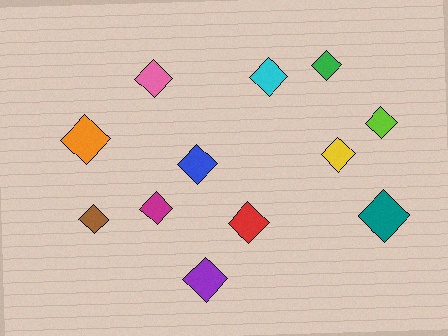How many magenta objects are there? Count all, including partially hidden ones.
There is 1 magenta object.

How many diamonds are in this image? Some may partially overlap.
There are 12 diamonds.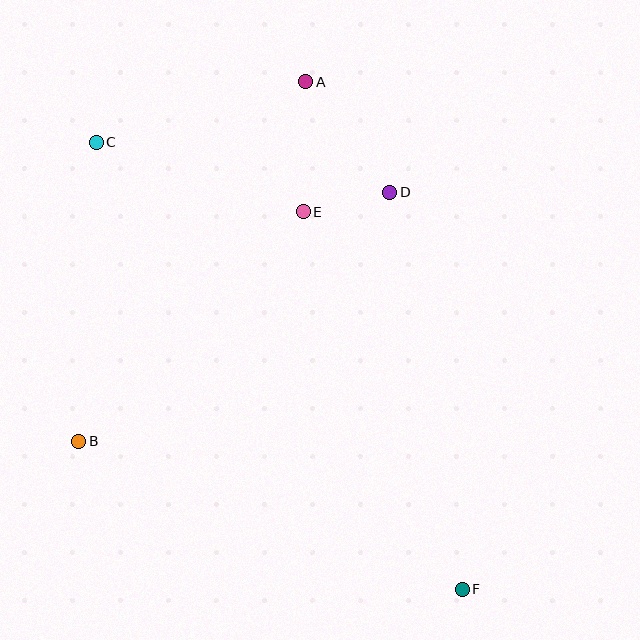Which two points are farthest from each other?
Points C and F are farthest from each other.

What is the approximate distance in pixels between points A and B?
The distance between A and B is approximately 425 pixels.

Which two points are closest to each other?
Points D and E are closest to each other.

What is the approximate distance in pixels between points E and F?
The distance between E and F is approximately 410 pixels.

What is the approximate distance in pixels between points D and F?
The distance between D and F is approximately 404 pixels.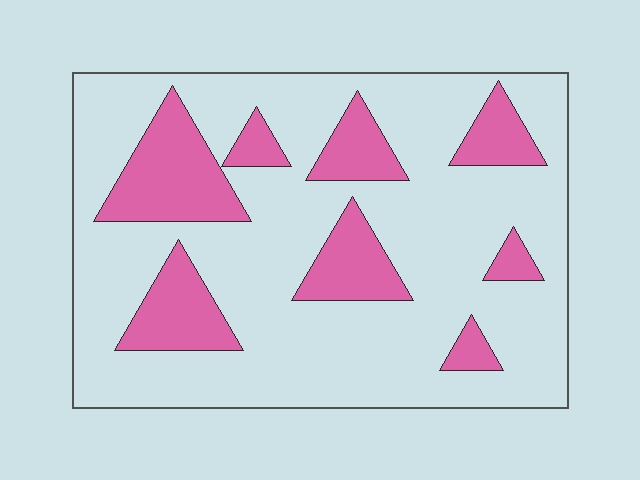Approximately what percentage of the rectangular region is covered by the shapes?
Approximately 25%.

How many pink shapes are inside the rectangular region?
8.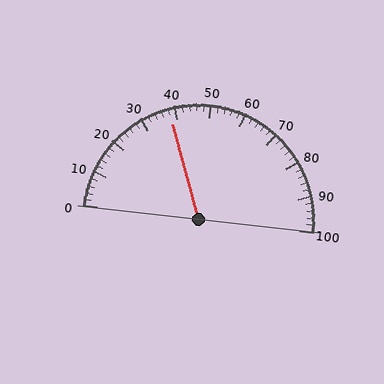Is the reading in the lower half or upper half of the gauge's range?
The reading is in the lower half of the range (0 to 100).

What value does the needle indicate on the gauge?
The needle indicates approximately 38.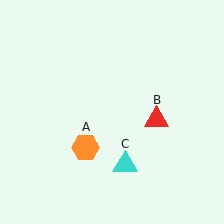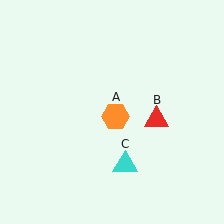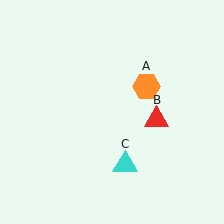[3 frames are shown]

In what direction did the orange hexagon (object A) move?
The orange hexagon (object A) moved up and to the right.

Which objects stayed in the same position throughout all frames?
Red triangle (object B) and cyan triangle (object C) remained stationary.